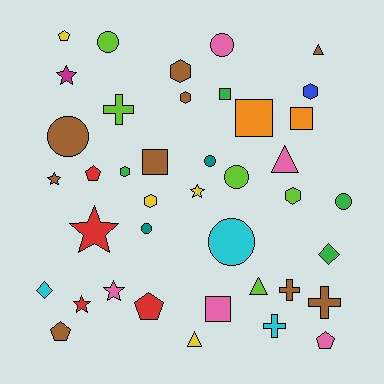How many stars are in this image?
There are 6 stars.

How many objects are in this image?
There are 40 objects.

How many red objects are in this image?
There are 4 red objects.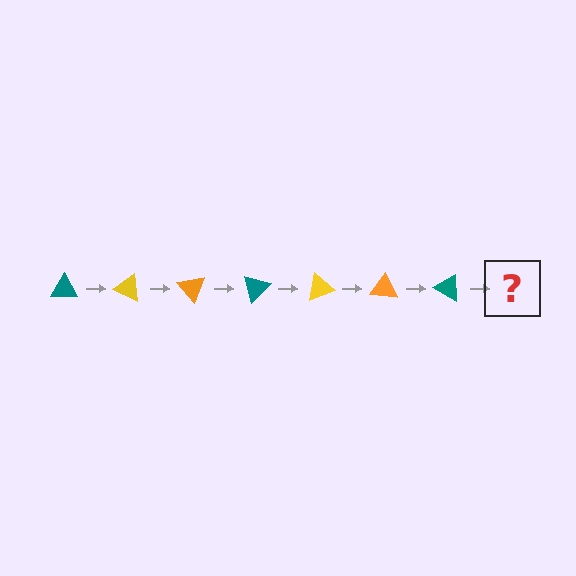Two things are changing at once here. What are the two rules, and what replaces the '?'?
The two rules are that it rotates 25 degrees each step and the color cycles through teal, yellow, and orange. The '?' should be a yellow triangle, rotated 175 degrees from the start.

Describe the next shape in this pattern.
It should be a yellow triangle, rotated 175 degrees from the start.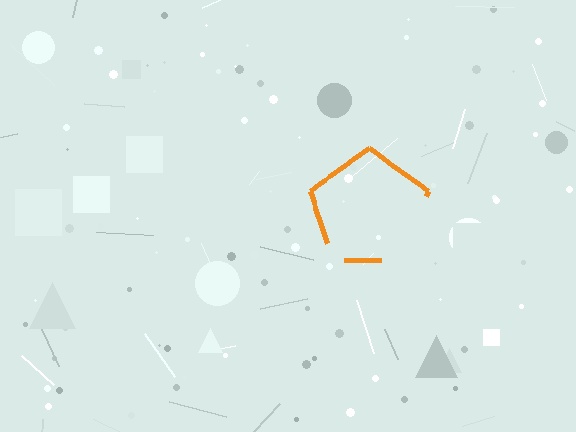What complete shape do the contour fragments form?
The contour fragments form a pentagon.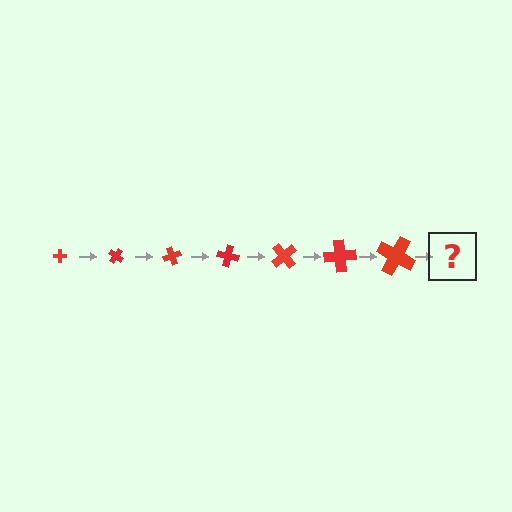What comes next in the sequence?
The next element should be a cross, larger than the previous one and rotated 245 degrees from the start.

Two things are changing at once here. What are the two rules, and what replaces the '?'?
The two rules are that the cross grows larger each step and it rotates 35 degrees each step. The '?' should be a cross, larger than the previous one and rotated 245 degrees from the start.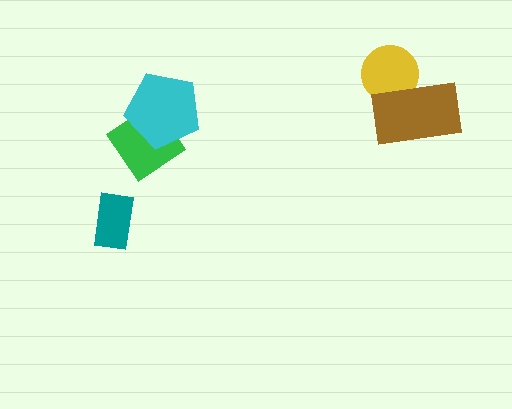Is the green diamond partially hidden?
Yes, it is partially covered by another shape.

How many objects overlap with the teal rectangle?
0 objects overlap with the teal rectangle.